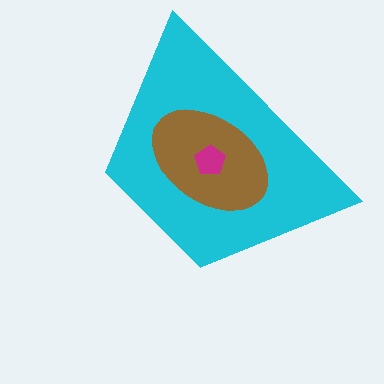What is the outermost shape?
The cyan trapezoid.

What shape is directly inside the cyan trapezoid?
The brown ellipse.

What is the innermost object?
The magenta pentagon.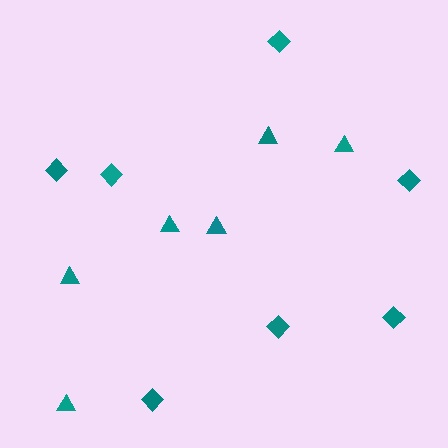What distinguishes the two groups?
There are 2 groups: one group of triangles (6) and one group of diamonds (7).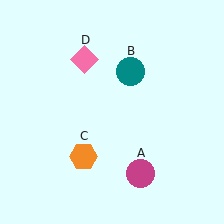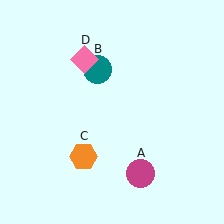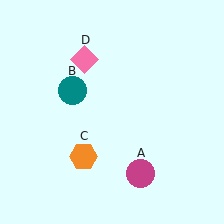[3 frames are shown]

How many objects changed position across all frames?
1 object changed position: teal circle (object B).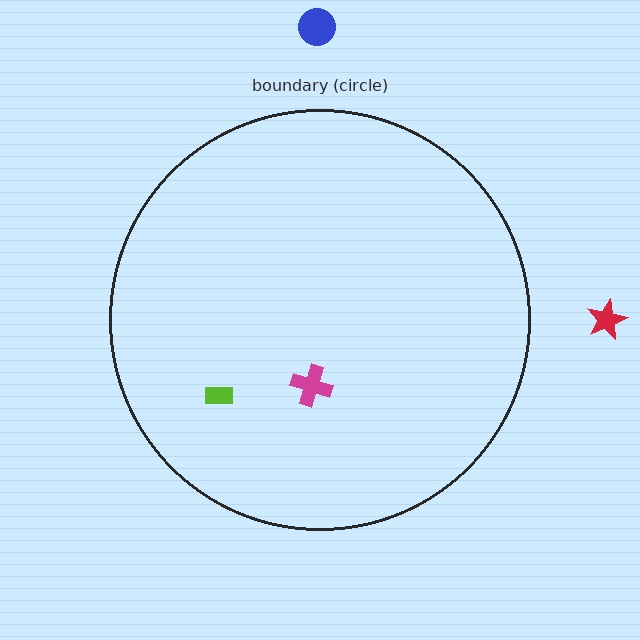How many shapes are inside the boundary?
2 inside, 2 outside.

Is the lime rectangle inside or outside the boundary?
Inside.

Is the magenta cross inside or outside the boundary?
Inside.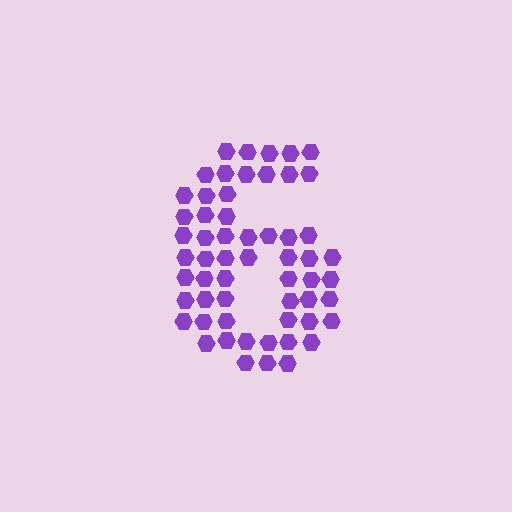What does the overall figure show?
The overall figure shows the digit 6.